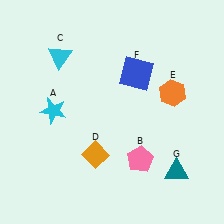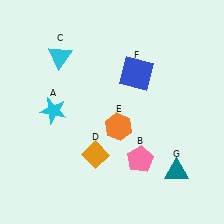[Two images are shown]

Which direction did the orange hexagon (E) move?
The orange hexagon (E) moved left.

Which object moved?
The orange hexagon (E) moved left.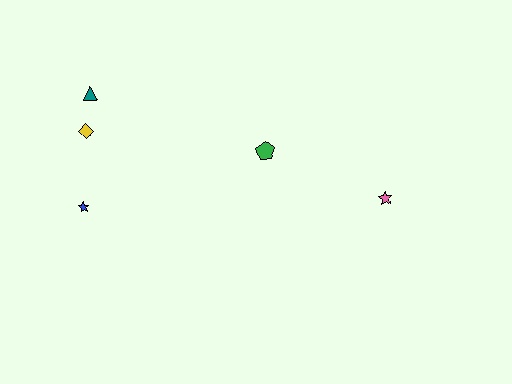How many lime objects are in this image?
There are no lime objects.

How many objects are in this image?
There are 5 objects.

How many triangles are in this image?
There is 1 triangle.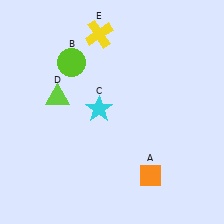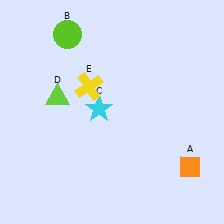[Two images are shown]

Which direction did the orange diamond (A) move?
The orange diamond (A) moved right.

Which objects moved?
The objects that moved are: the orange diamond (A), the lime circle (B), the yellow cross (E).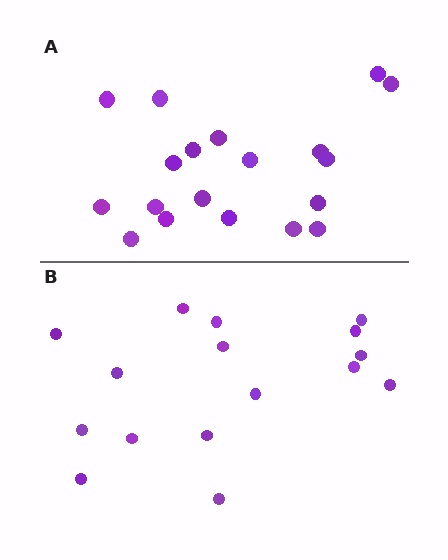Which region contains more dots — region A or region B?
Region A (the top region) has more dots.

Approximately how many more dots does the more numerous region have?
Region A has just a few more — roughly 2 or 3 more dots than region B.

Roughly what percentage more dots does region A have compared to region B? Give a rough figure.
About 20% more.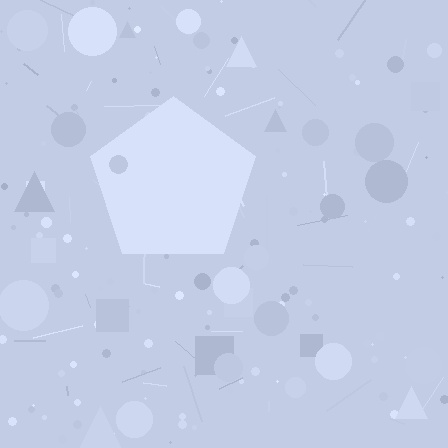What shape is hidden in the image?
A pentagon is hidden in the image.